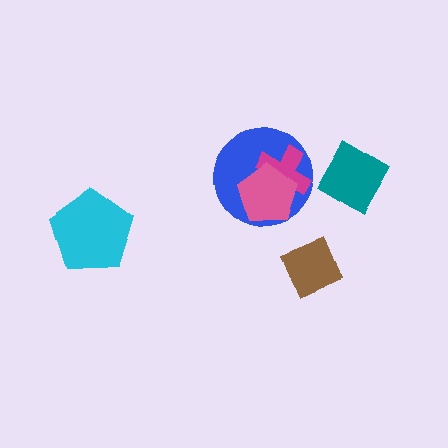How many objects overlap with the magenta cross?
2 objects overlap with the magenta cross.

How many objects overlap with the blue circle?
2 objects overlap with the blue circle.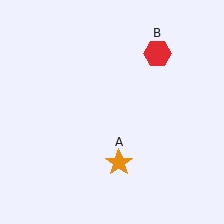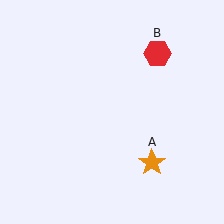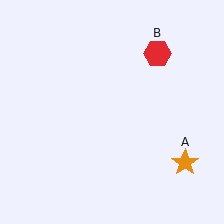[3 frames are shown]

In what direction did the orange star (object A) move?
The orange star (object A) moved right.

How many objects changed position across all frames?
1 object changed position: orange star (object A).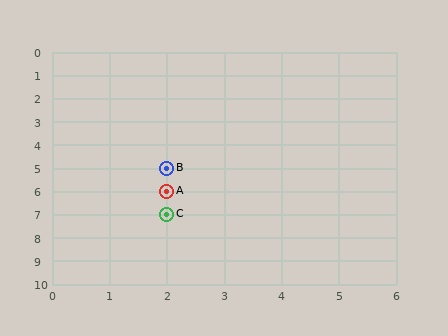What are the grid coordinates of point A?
Point A is at grid coordinates (2, 6).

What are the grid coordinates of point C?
Point C is at grid coordinates (2, 7).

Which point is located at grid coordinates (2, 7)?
Point C is at (2, 7).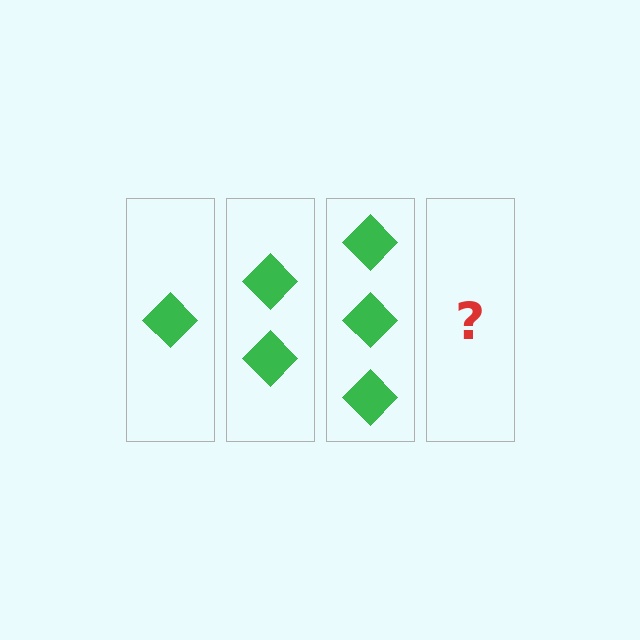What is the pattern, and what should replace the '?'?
The pattern is that each step adds one more diamond. The '?' should be 4 diamonds.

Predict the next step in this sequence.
The next step is 4 diamonds.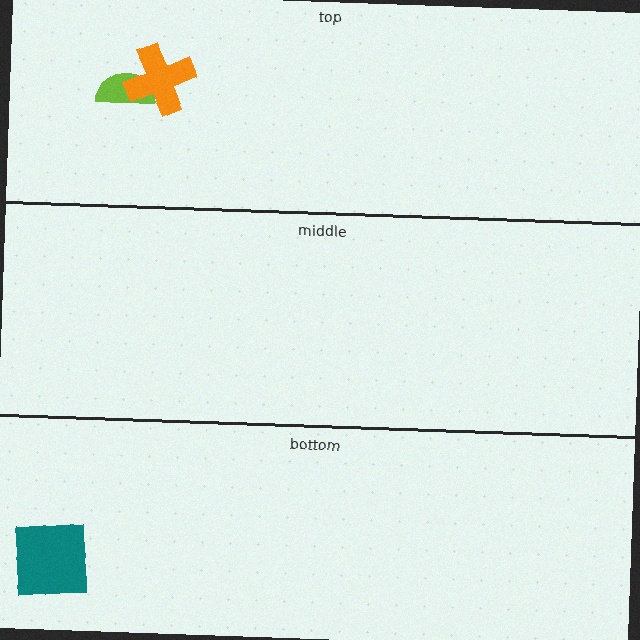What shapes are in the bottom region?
The teal square.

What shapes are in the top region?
The lime semicircle, the orange cross.